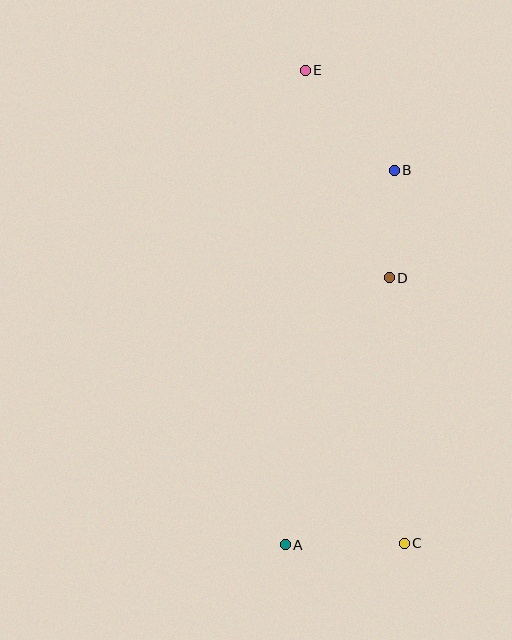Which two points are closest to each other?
Points B and D are closest to each other.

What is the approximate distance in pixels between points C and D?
The distance between C and D is approximately 266 pixels.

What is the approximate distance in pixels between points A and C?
The distance between A and C is approximately 119 pixels.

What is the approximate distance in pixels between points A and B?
The distance between A and B is approximately 390 pixels.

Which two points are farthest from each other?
Points C and E are farthest from each other.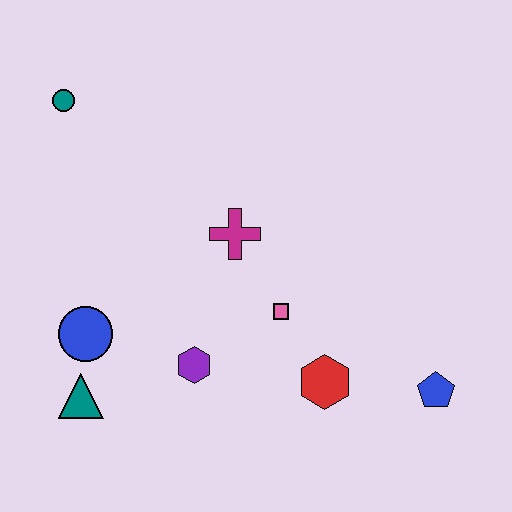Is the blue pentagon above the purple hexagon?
No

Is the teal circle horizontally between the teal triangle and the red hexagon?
No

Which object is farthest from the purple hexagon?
The teal circle is farthest from the purple hexagon.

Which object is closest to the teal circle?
The magenta cross is closest to the teal circle.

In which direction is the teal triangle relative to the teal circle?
The teal triangle is below the teal circle.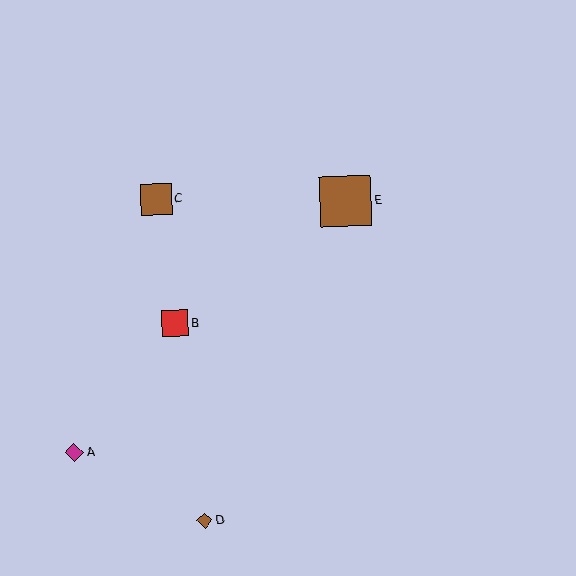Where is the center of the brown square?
The center of the brown square is at (156, 199).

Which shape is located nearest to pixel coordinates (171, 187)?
The brown square (labeled C) at (156, 199) is nearest to that location.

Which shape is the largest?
The brown square (labeled E) is the largest.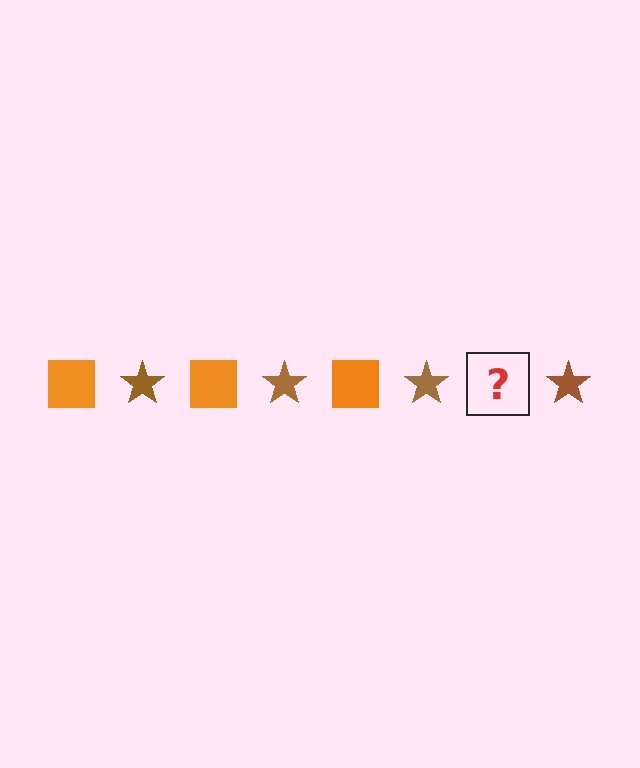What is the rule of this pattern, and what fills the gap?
The rule is that the pattern alternates between orange square and brown star. The gap should be filled with an orange square.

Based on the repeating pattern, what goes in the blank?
The blank should be an orange square.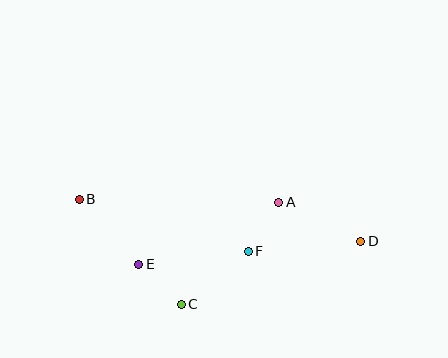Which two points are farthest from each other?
Points B and D are farthest from each other.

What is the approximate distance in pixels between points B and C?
The distance between B and C is approximately 147 pixels.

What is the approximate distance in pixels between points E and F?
The distance between E and F is approximately 110 pixels.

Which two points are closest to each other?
Points A and F are closest to each other.